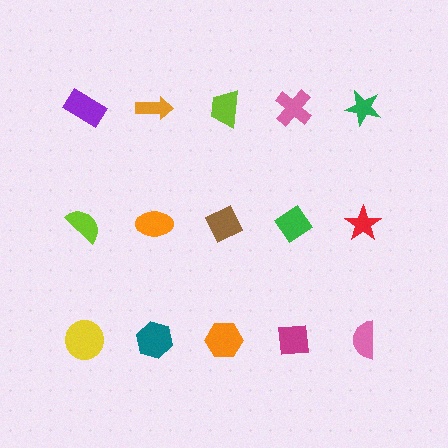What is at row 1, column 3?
A lime trapezoid.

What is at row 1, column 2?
An orange arrow.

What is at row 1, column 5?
A green star.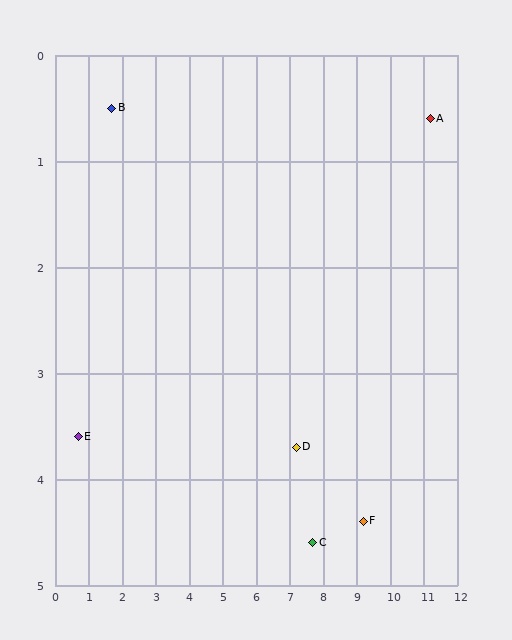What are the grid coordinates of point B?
Point B is at approximately (1.7, 0.5).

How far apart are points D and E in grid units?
Points D and E are about 6.5 grid units apart.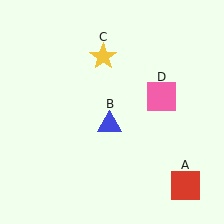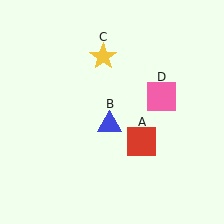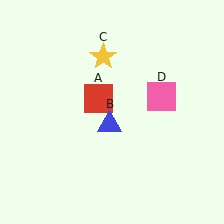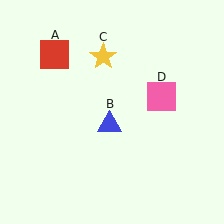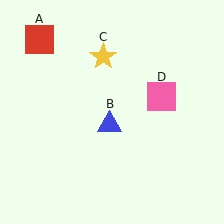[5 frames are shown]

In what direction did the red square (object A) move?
The red square (object A) moved up and to the left.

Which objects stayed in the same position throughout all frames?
Blue triangle (object B) and yellow star (object C) and pink square (object D) remained stationary.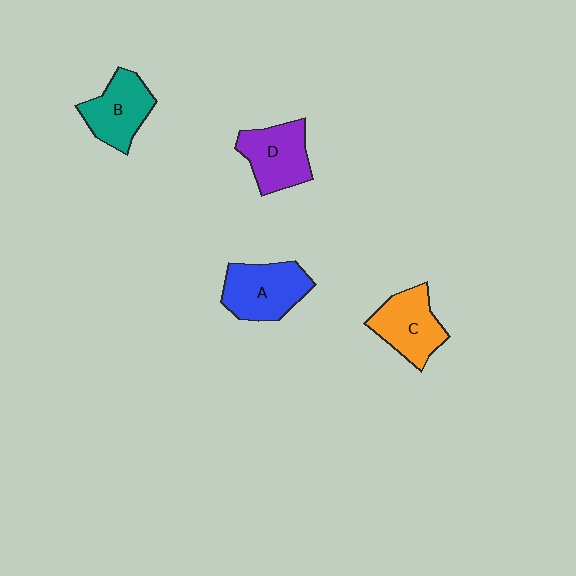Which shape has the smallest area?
Shape B (teal).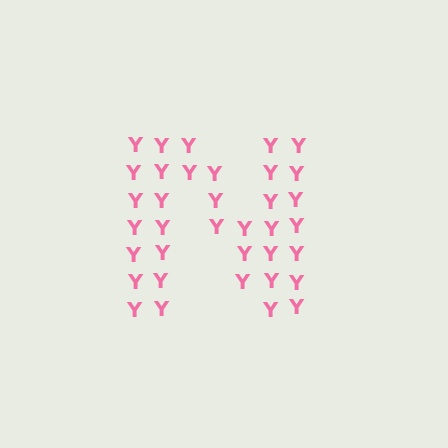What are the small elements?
The small elements are letter Y's.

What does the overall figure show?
The overall figure shows the letter N.